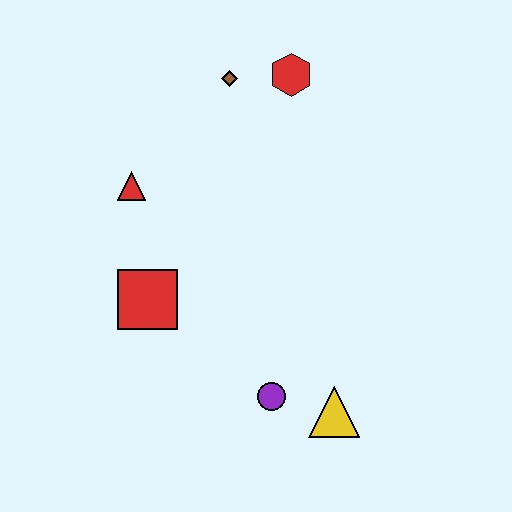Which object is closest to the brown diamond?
The red hexagon is closest to the brown diamond.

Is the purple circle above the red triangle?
No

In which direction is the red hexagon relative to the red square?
The red hexagon is above the red square.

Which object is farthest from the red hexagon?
The yellow triangle is farthest from the red hexagon.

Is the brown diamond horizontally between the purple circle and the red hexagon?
No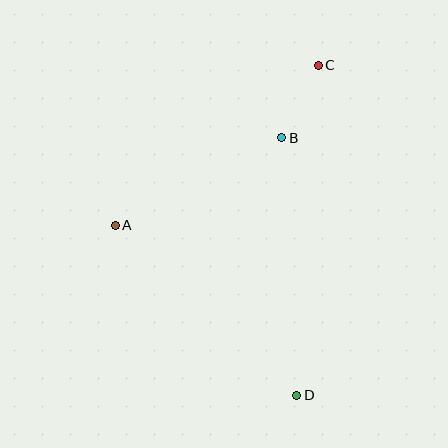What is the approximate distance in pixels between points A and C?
The distance between A and C is approximately 258 pixels.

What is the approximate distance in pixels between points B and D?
The distance between B and D is approximately 258 pixels.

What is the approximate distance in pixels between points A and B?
The distance between A and B is approximately 188 pixels.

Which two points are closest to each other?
Points B and C are closest to each other.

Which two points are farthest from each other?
Points C and D are farthest from each other.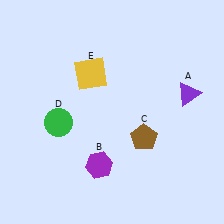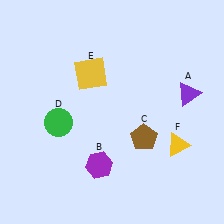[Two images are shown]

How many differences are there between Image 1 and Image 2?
There is 1 difference between the two images.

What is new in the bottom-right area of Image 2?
A yellow triangle (F) was added in the bottom-right area of Image 2.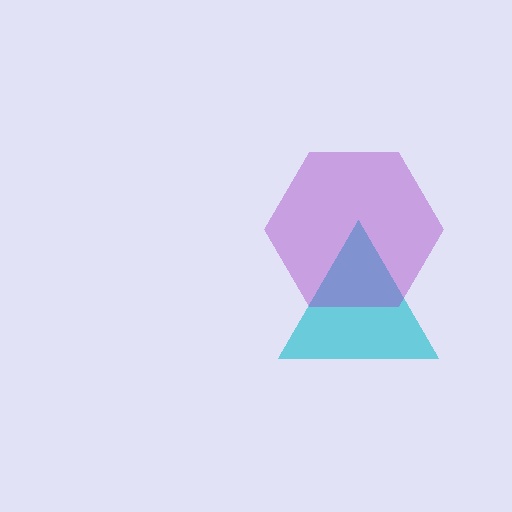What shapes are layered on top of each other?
The layered shapes are: a cyan triangle, a purple hexagon.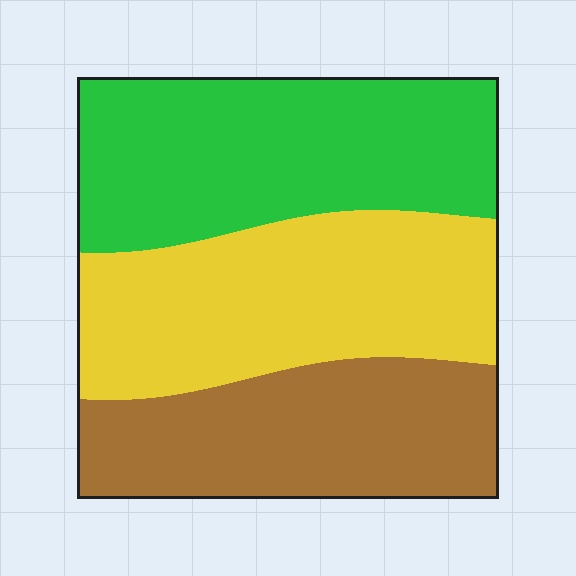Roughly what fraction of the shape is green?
Green takes up between a third and a half of the shape.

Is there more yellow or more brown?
Yellow.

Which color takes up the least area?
Brown, at roughly 30%.